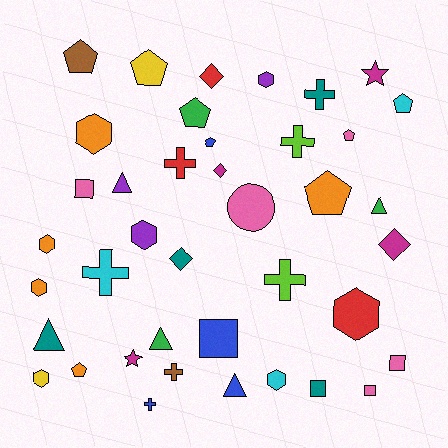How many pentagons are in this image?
There are 8 pentagons.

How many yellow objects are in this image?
There are 2 yellow objects.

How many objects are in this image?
There are 40 objects.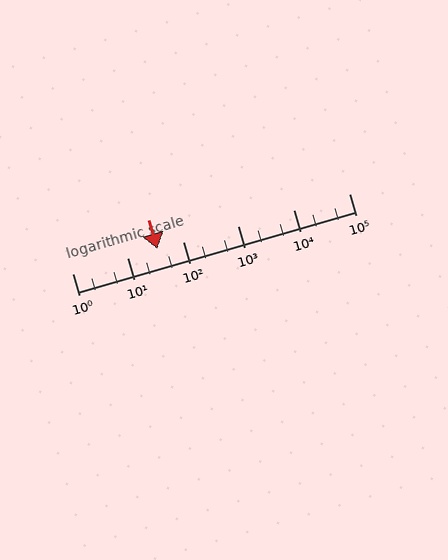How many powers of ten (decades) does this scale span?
The scale spans 5 decades, from 1 to 100000.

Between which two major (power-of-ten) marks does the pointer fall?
The pointer is between 10 and 100.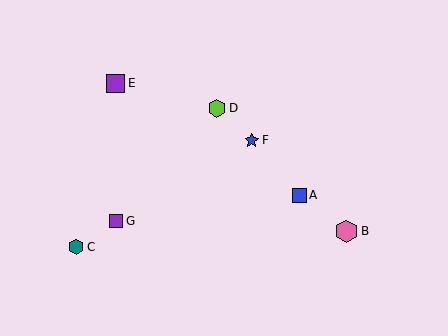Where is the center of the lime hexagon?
The center of the lime hexagon is at (217, 108).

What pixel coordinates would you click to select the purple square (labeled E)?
Click at (116, 83) to select the purple square E.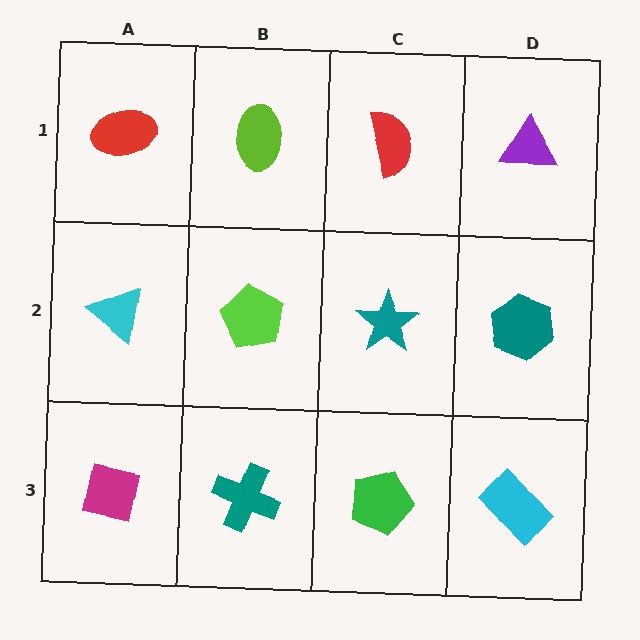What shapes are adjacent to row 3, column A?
A cyan triangle (row 2, column A), a teal cross (row 3, column B).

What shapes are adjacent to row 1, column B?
A lime pentagon (row 2, column B), a red ellipse (row 1, column A), a red semicircle (row 1, column C).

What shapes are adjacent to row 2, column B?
A lime ellipse (row 1, column B), a teal cross (row 3, column B), a cyan triangle (row 2, column A), a teal star (row 2, column C).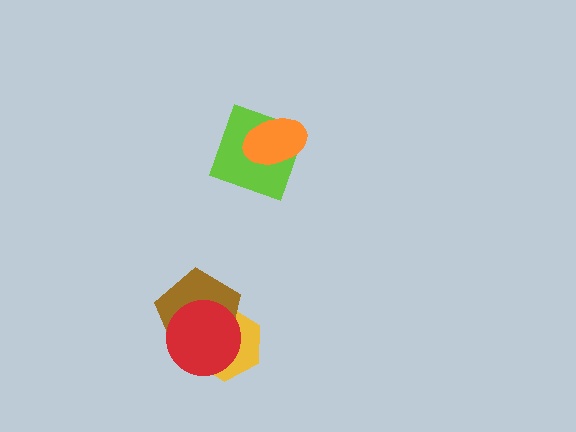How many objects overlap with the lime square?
1 object overlaps with the lime square.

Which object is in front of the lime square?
The orange ellipse is in front of the lime square.